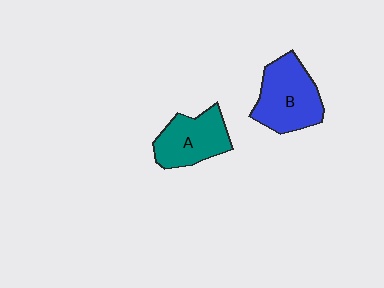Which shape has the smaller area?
Shape A (teal).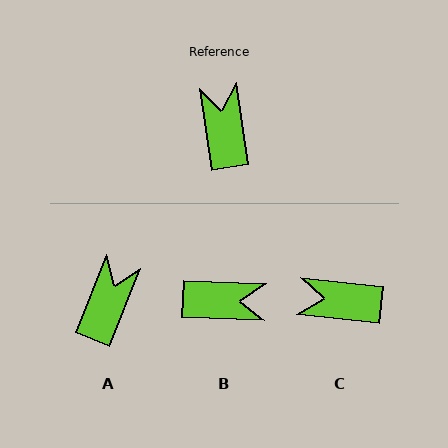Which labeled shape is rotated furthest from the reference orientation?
B, about 101 degrees away.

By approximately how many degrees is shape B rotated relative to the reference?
Approximately 101 degrees clockwise.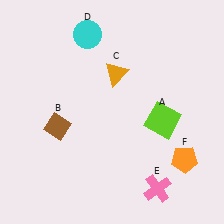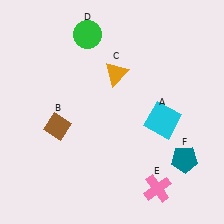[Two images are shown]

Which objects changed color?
A changed from lime to cyan. D changed from cyan to green. F changed from orange to teal.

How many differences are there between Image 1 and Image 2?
There are 3 differences between the two images.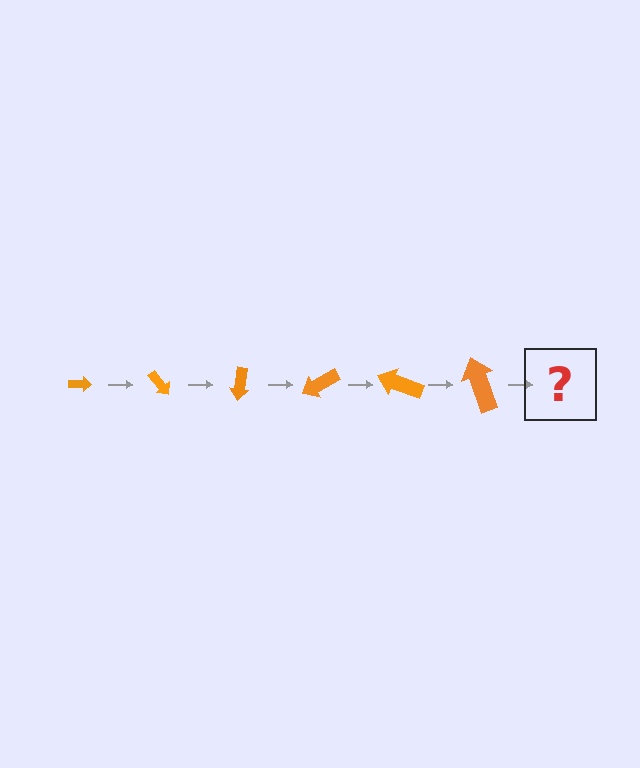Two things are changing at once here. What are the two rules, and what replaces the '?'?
The two rules are that the arrow grows larger each step and it rotates 50 degrees each step. The '?' should be an arrow, larger than the previous one and rotated 300 degrees from the start.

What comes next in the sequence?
The next element should be an arrow, larger than the previous one and rotated 300 degrees from the start.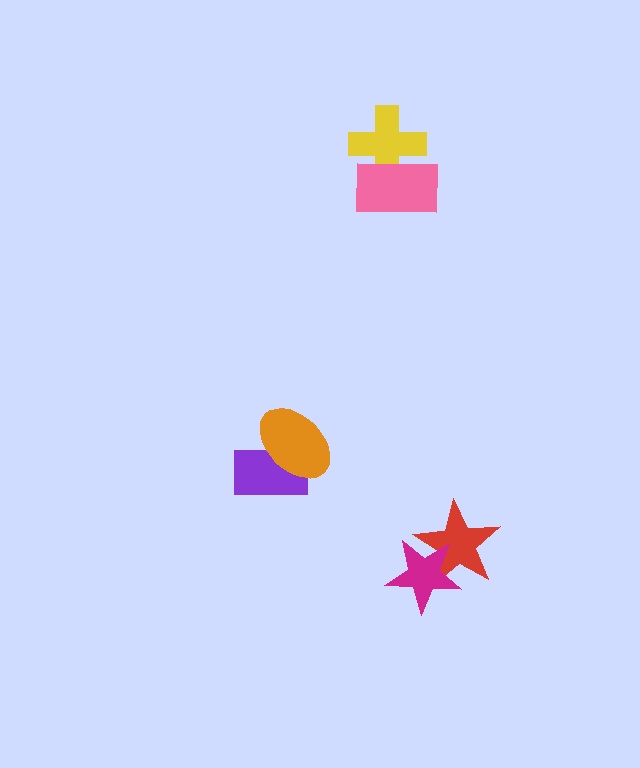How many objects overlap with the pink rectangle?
1 object overlaps with the pink rectangle.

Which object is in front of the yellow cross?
The pink rectangle is in front of the yellow cross.